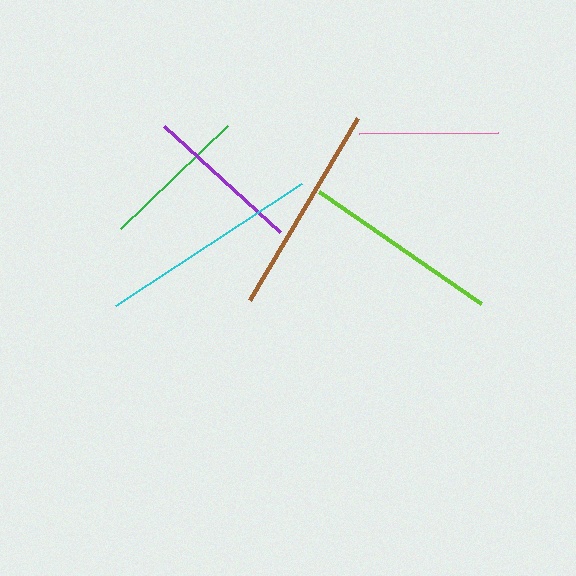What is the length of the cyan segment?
The cyan segment is approximately 222 pixels long.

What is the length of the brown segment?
The brown segment is approximately 211 pixels long.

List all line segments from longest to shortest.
From longest to shortest: cyan, brown, lime, purple, green, pink.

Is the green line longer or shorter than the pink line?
The green line is longer than the pink line.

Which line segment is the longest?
The cyan line is the longest at approximately 222 pixels.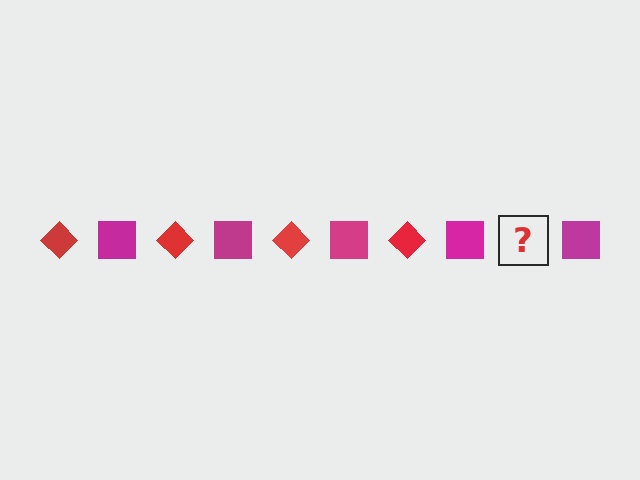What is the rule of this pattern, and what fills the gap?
The rule is that the pattern alternates between red diamond and magenta square. The gap should be filled with a red diamond.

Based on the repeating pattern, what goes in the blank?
The blank should be a red diamond.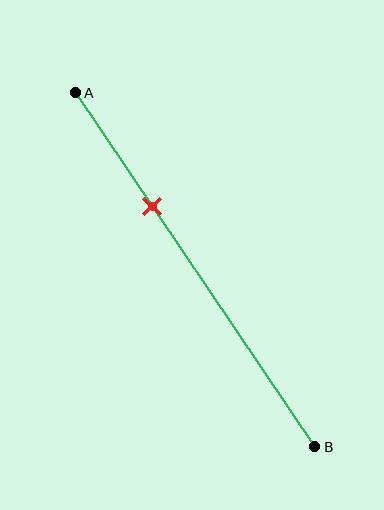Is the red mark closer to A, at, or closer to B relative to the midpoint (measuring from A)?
The red mark is closer to point A than the midpoint of segment AB.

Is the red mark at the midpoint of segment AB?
No, the mark is at about 30% from A, not at the 50% midpoint.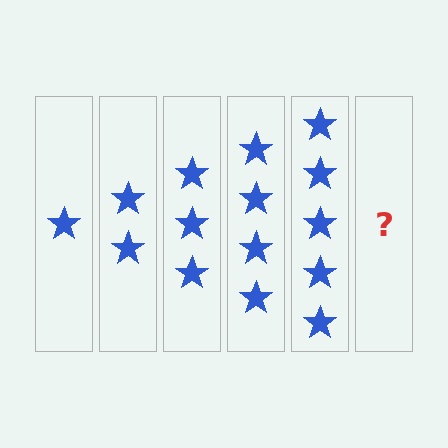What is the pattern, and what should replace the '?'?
The pattern is that each step adds one more star. The '?' should be 6 stars.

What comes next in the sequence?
The next element should be 6 stars.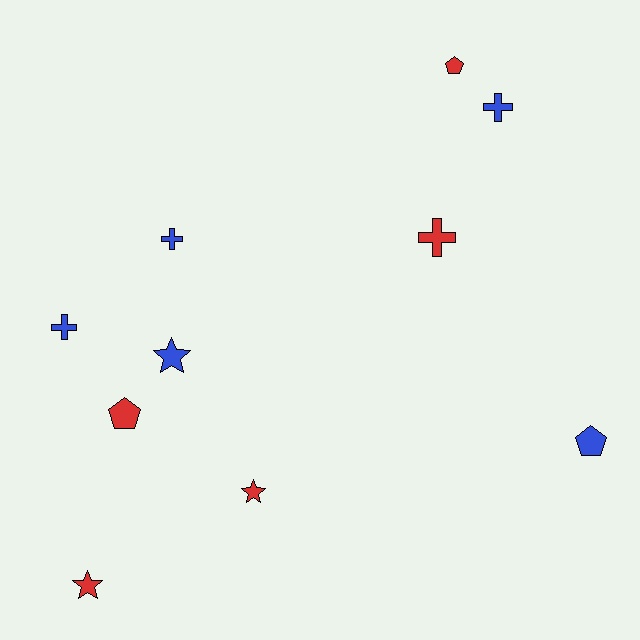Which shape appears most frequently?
Cross, with 4 objects.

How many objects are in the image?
There are 10 objects.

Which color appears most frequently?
Red, with 5 objects.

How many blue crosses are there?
There are 3 blue crosses.